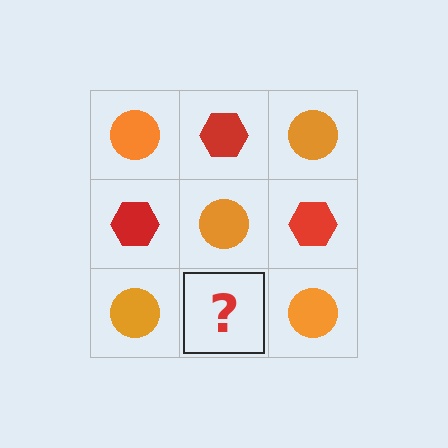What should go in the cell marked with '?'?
The missing cell should contain a red hexagon.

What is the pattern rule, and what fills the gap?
The rule is that it alternates orange circle and red hexagon in a checkerboard pattern. The gap should be filled with a red hexagon.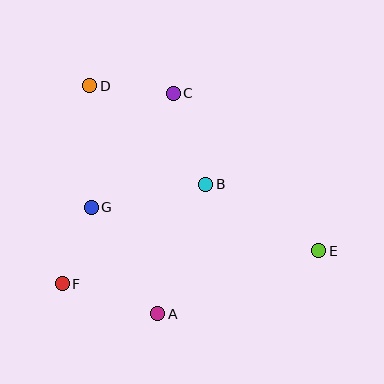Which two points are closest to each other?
Points F and G are closest to each other.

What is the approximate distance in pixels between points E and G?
The distance between E and G is approximately 232 pixels.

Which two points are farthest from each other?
Points D and E are farthest from each other.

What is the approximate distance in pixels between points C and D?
The distance between C and D is approximately 84 pixels.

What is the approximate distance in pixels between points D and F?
The distance between D and F is approximately 200 pixels.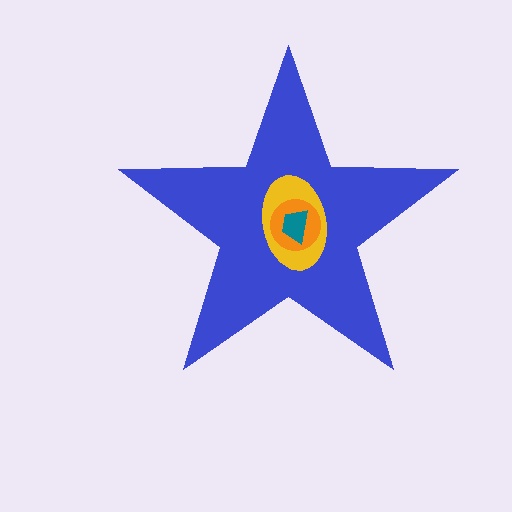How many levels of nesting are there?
4.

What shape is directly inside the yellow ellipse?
The orange circle.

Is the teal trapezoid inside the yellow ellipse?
Yes.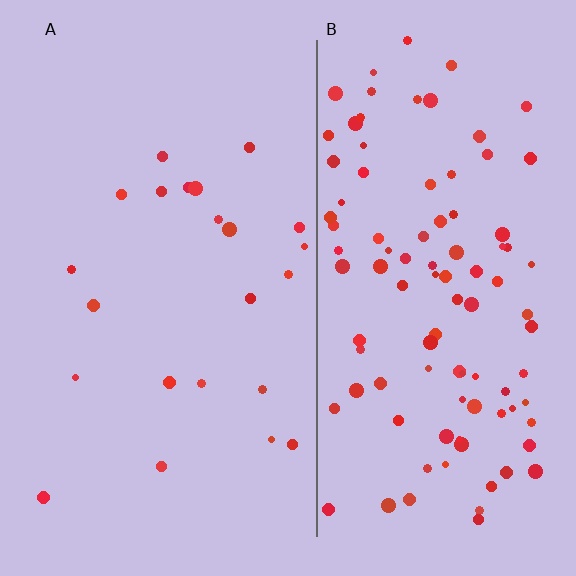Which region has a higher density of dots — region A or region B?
B (the right).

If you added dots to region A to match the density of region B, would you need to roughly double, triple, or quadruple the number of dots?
Approximately quadruple.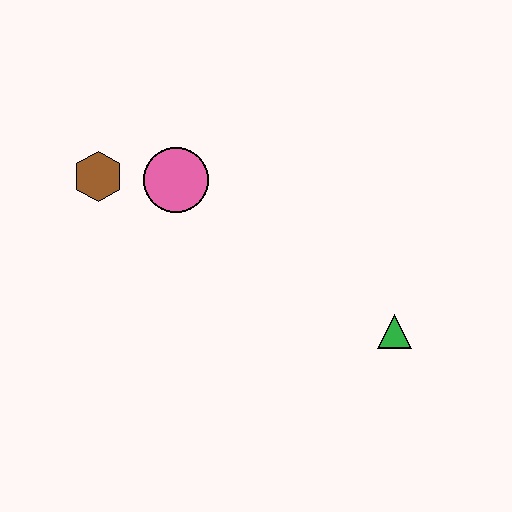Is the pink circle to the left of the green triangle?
Yes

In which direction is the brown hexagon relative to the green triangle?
The brown hexagon is to the left of the green triangle.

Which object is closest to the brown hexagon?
The pink circle is closest to the brown hexagon.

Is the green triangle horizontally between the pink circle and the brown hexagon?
No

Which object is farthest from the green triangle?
The brown hexagon is farthest from the green triangle.